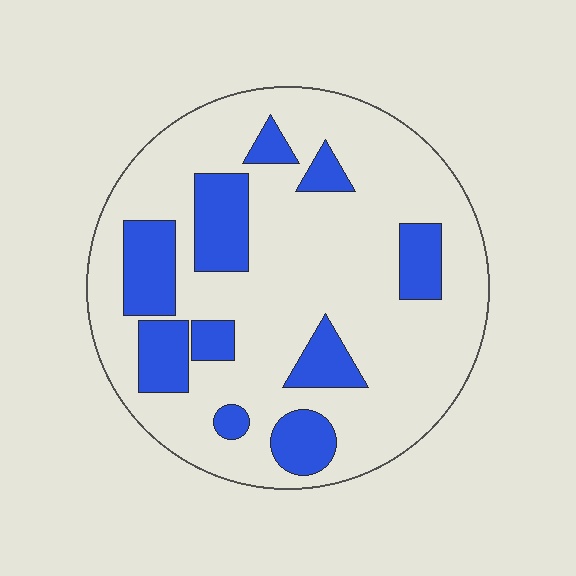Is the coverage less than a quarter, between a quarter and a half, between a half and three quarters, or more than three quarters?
Less than a quarter.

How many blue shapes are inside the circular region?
10.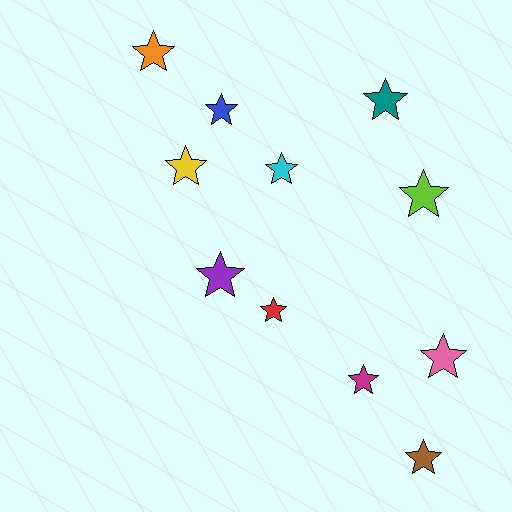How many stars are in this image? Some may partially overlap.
There are 11 stars.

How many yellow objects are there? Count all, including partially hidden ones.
There is 1 yellow object.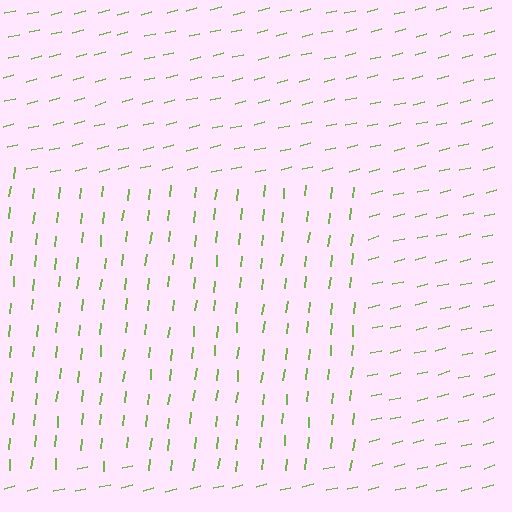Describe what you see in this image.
The image is filled with small lime line segments. A rectangle region in the image has lines oriented differently from the surrounding lines, creating a visible texture boundary.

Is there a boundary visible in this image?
Yes, there is a texture boundary formed by a change in line orientation.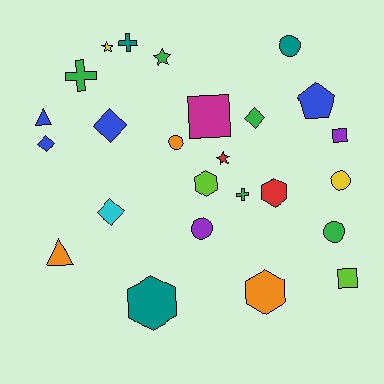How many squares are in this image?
There are 3 squares.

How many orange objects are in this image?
There are 3 orange objects.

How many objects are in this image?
There are 25 objects.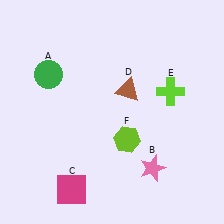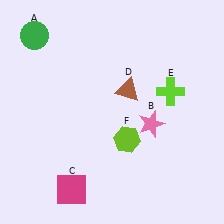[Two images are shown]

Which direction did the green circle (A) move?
The green circle (A) moved up.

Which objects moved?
The objects that moved are: the green circle (A), the pink star (B).